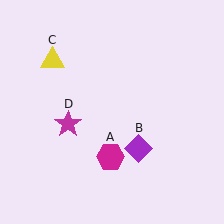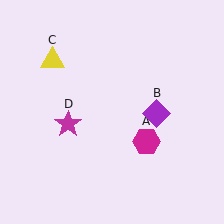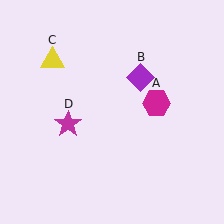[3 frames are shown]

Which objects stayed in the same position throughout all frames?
Yellow triangle (object C) and magenta star (object D) remained stationary.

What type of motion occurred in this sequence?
The magenta hexagon (object A), purple diamond (object B) rotated counterclockwise around the center of the scene.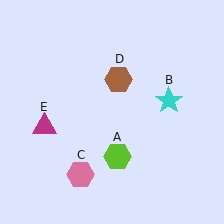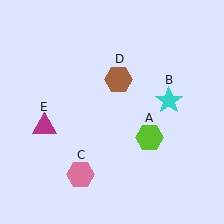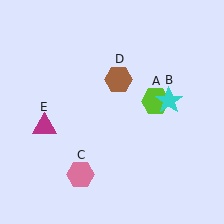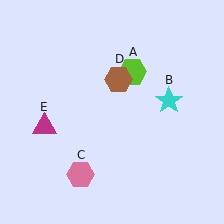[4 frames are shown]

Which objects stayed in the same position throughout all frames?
Cyan star (object B) and pink hexagon (object C) and brown hexagon (object D) and magenta triangle (object E) remained stationary.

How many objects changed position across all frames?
1 object changed position: lime hexagon (object A).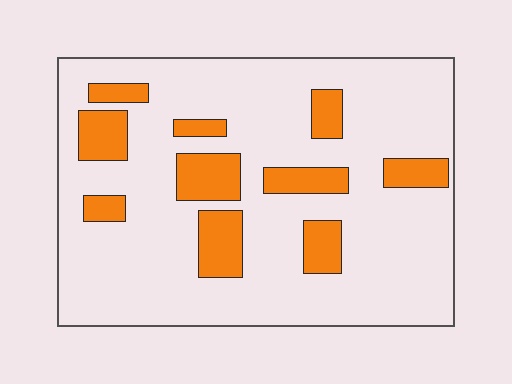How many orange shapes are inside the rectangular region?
10.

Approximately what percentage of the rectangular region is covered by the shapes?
Approximately 20%.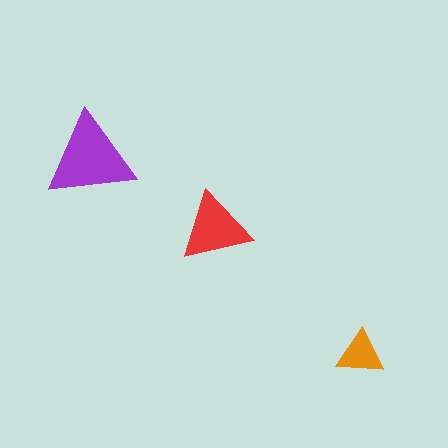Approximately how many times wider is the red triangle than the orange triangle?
About 1.5 times wider.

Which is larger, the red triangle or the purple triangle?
The purple one.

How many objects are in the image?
There are 3 objects in the image.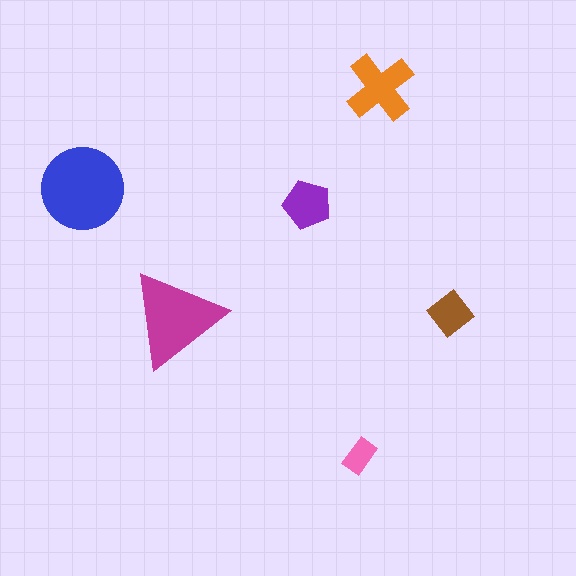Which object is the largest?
The blue circle.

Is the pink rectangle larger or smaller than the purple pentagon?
Smaller.